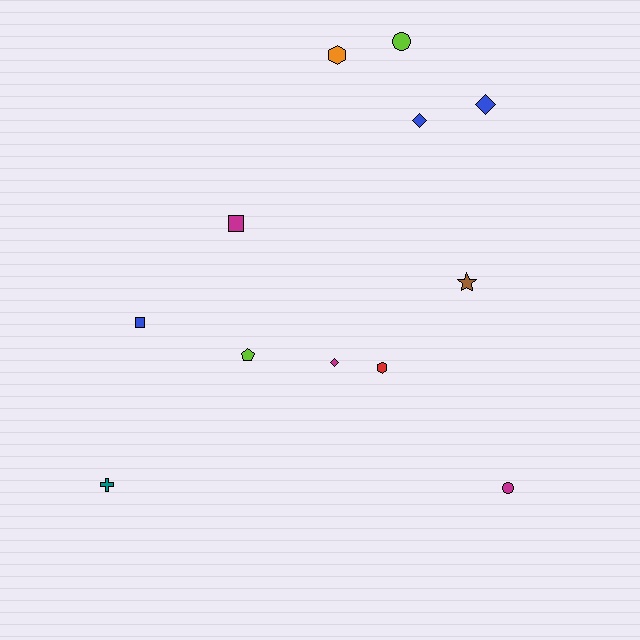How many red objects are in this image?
There is 1 red object.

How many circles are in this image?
There are 2 circles.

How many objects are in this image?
There are 12 objects.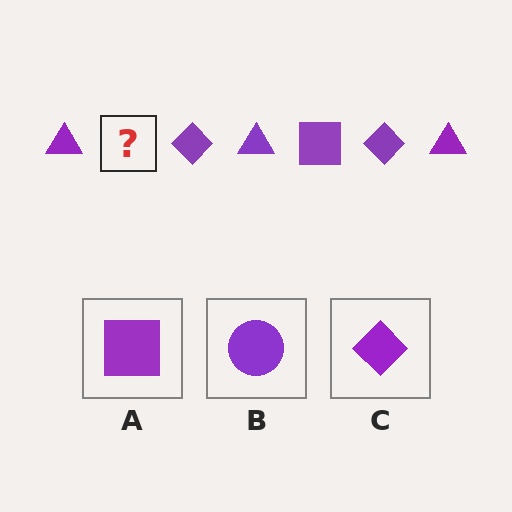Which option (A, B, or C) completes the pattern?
A.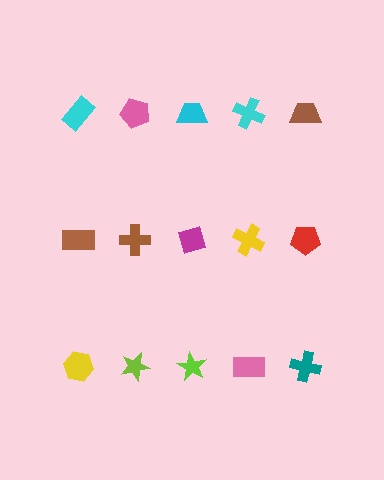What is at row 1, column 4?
A cyan cross.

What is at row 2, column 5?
A red pentagon.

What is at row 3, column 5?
A teal cross.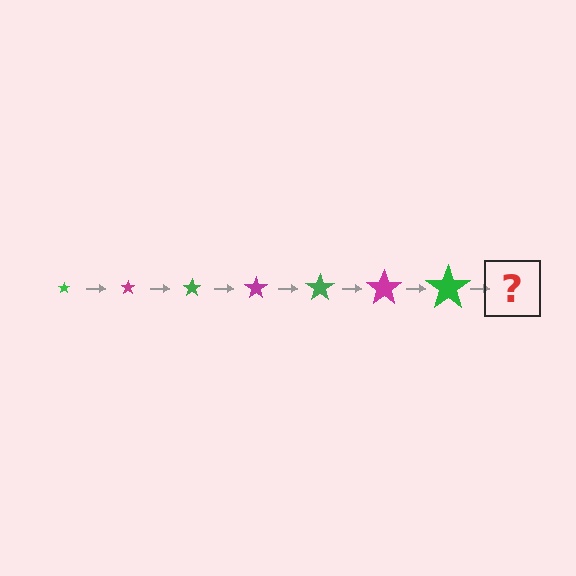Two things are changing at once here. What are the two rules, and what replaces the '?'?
The two rules are that the star grows larger each step and the color cycles through green and magenta. The '?' should be a magenta star, larger than the previous one.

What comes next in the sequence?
The next element should be a magenta star, larger than the previous one.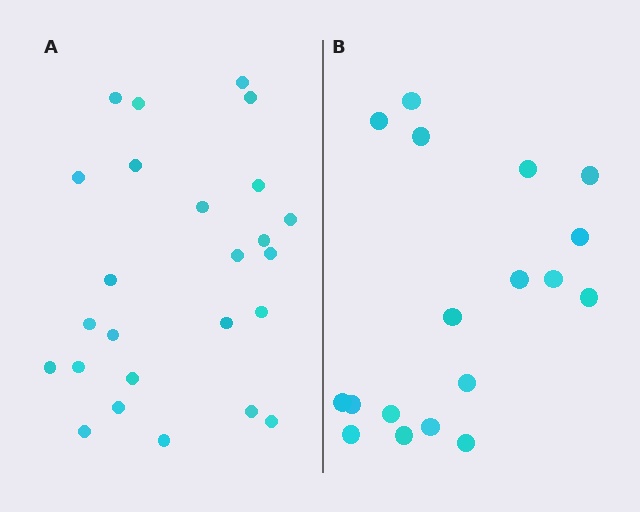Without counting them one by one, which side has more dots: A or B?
Region A (the left region) has more dots.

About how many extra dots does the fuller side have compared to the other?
Region A has roughly 8 or so more dots than region B.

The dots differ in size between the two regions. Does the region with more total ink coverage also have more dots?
No. Region B has more total ink coverage because its dots are larger, but region A actually contains more individual dots. Total area can be misleading — the number of items is what matters here.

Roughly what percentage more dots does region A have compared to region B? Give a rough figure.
About 40% more.